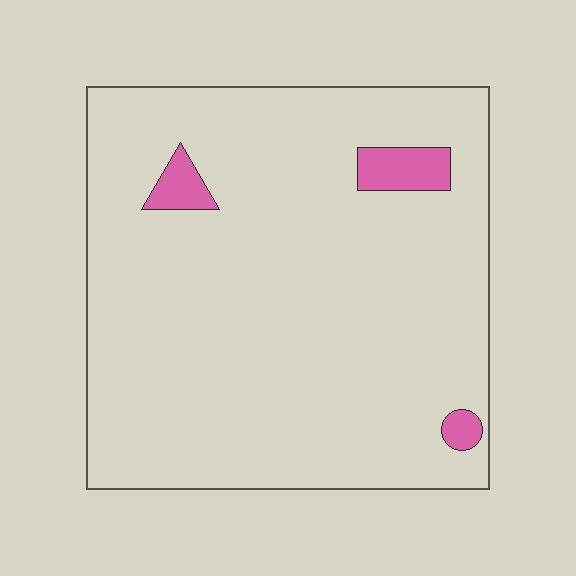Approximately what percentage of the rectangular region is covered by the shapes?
Approximately 5%.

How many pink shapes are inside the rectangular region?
3.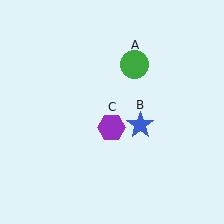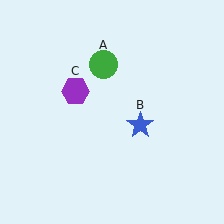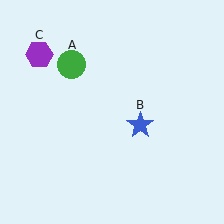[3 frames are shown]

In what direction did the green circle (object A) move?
The green circle (object A) moved left.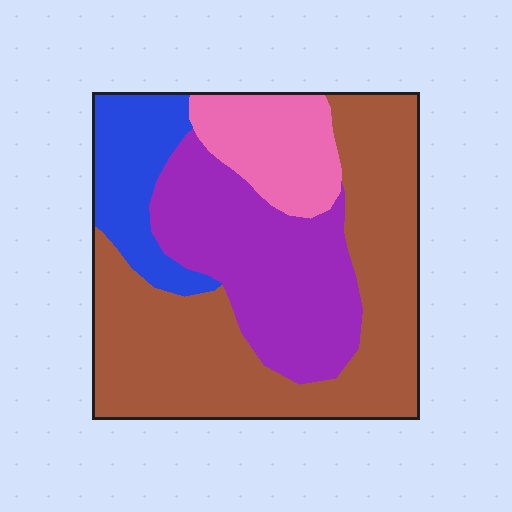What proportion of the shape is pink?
Pink covers 13% of the shape.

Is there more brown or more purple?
Brown.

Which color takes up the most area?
Brown, at roughly 45%.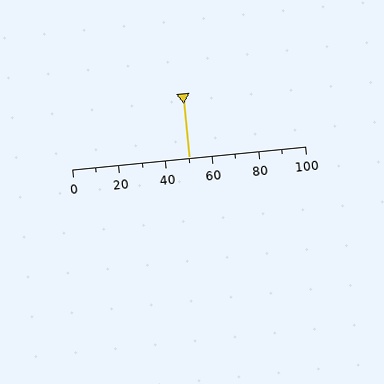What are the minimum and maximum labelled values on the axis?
The axis runs from 0 to 100.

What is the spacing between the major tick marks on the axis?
The major ticks are spaced 20 apart.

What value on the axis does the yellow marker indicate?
The marker indicates approximately 50.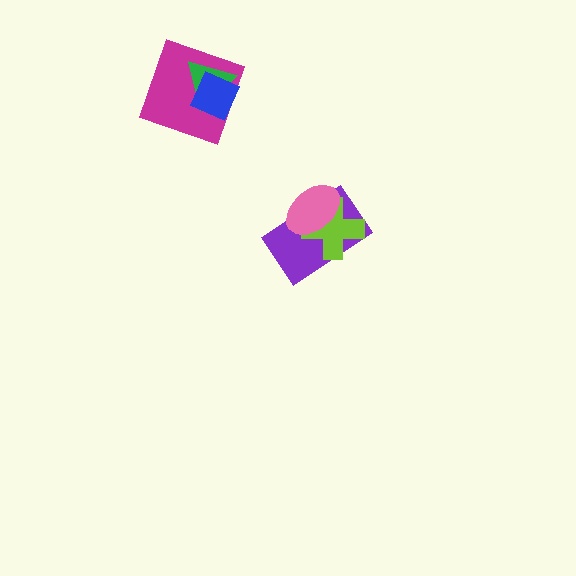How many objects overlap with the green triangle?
2 objects overlap with the green triangle.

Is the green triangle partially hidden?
Yes, it is partially covered by another shape.